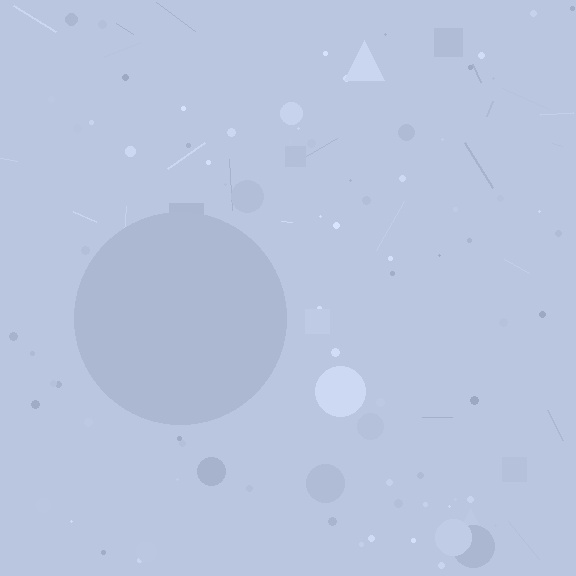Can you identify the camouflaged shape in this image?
The camouflaged shape is a circle.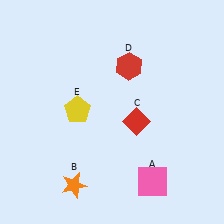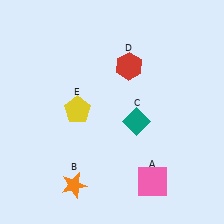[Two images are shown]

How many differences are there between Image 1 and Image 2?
There is 1 difference between the two images.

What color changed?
The diamond (C) changed from red in Image 1 to teal in Image 2.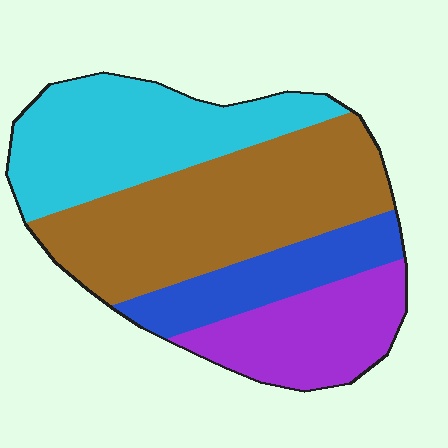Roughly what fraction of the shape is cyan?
Cyan covers roughly 30% of the shape.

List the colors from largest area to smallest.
From largest to smallest: brown, cyan, purple, blue.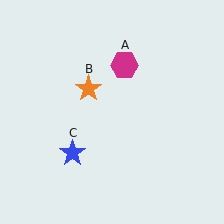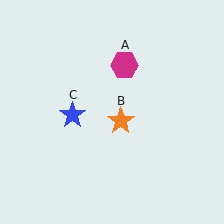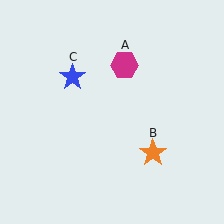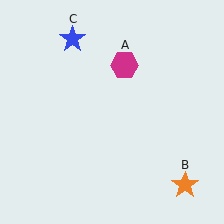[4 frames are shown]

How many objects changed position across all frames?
2 objects changed position: orange star (object B), blue star (object C).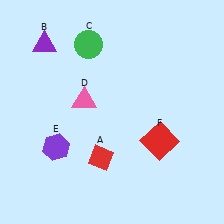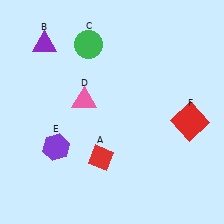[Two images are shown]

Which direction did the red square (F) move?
The red square (F) moved right.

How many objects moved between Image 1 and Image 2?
1 object moved between the two images.